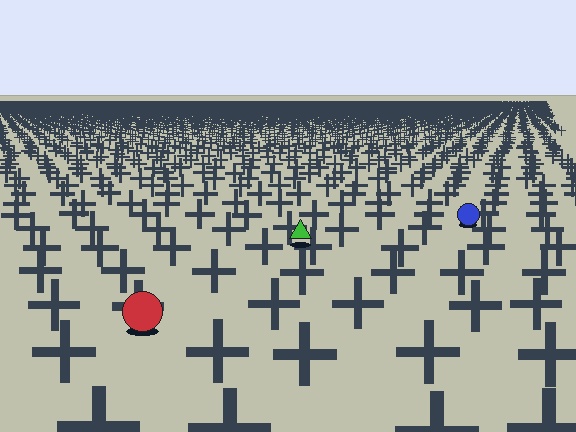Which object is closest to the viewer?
The red circle is closest. The texture marks near it are larger and more spread out.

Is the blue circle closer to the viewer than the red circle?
No. The red circle is closer — you can tell from the texture gradient: the ground texture is coarser near it.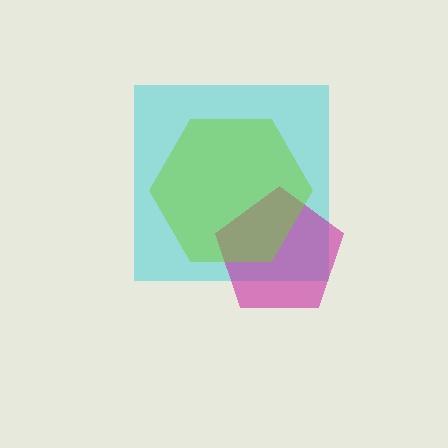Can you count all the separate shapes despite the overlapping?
Yes, there are 3 separate shapes.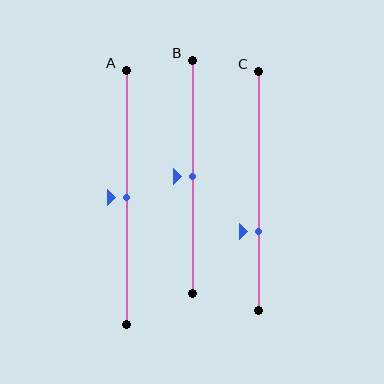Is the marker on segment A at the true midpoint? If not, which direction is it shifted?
Yes, the marker on segment A is at the true midpoint.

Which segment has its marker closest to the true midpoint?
Segment A has its marker closest to the true midpoint.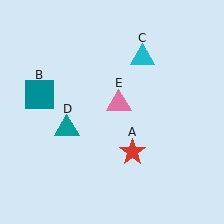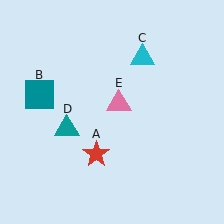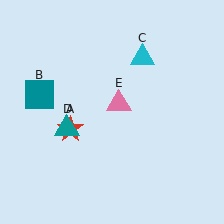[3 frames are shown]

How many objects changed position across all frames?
1 object changed position: red star (object A).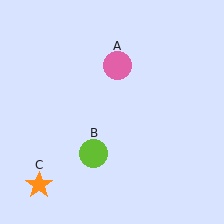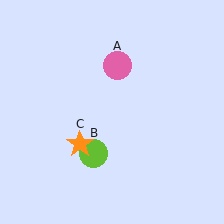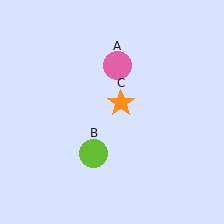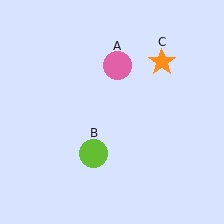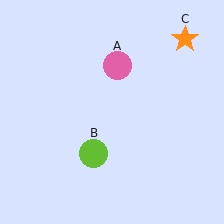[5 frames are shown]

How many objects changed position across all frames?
1 object changed position: orange star (object C).